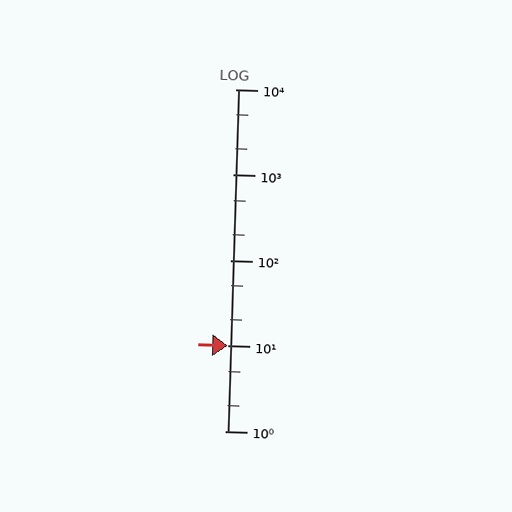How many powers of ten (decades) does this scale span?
The scale spans 4 decades, from 1 to 10000.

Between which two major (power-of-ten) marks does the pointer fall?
The pointer is between 10 and 100.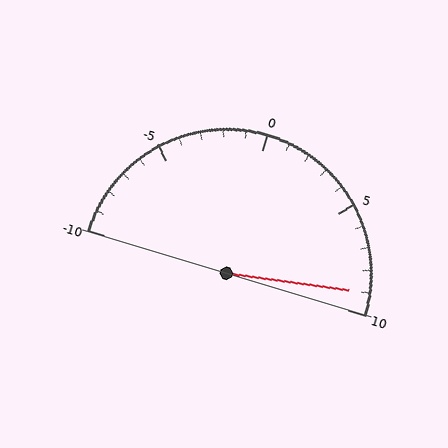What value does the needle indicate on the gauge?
The needle indicates approximately 9.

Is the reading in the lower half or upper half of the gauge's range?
The reading is in the upper half of the range (-10 to 10).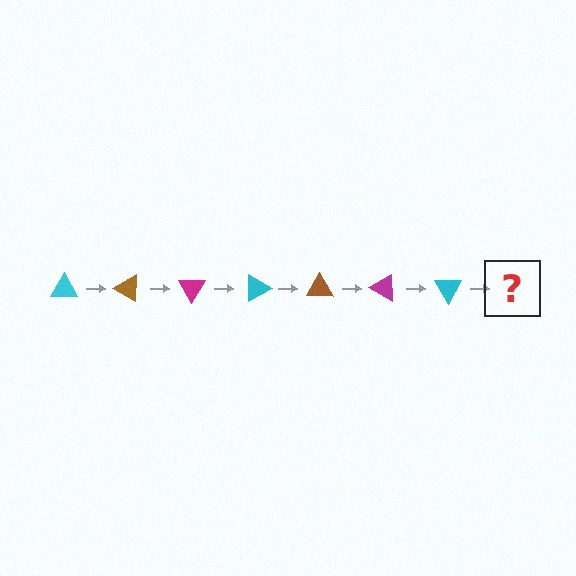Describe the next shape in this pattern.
It should be a brown triangle, rotated 210 degrees from the start.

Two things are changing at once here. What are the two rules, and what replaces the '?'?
The two rules are that it rotates 30 degrees each step and the color cycles through cyan, brown, and magenta. The '?' should be a brown triangle, rotated 210 degrees from the start.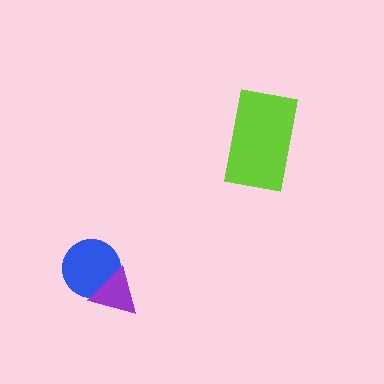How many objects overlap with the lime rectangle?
0 objects overlap with the lime rectangle.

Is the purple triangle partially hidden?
No, no other shape covers it.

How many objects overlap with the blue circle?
1 object overlaps with the blue circle.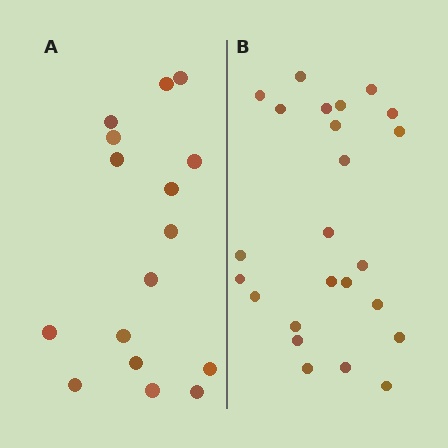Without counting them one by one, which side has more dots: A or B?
Region B (the right region) has more dots.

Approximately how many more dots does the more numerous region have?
Region B has roughly 8 or so more dots than region A.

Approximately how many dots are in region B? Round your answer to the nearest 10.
About 20 dots. (The exact count is 24, which rounds to 20.)